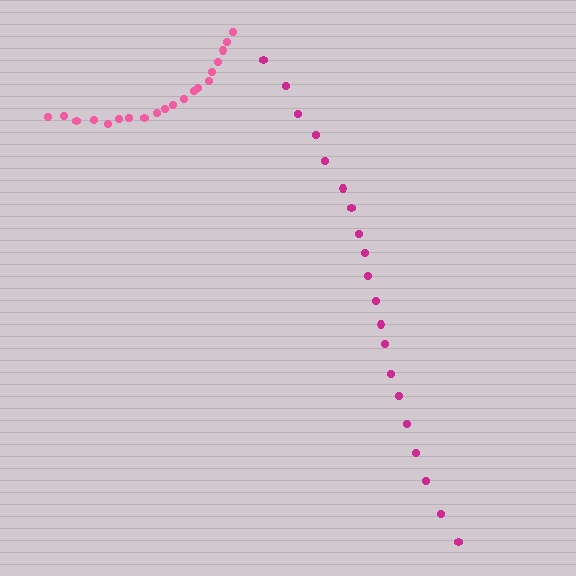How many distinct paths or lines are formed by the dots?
There are 2 distinct paths.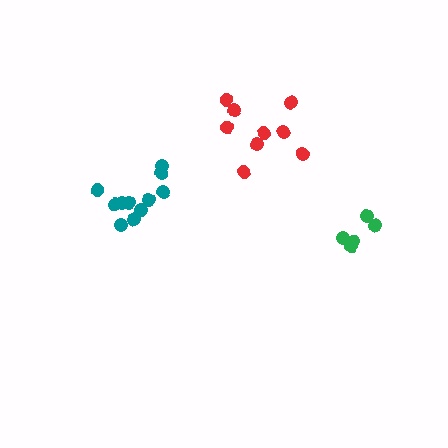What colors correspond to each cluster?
The clusters are colored: green, red, teal.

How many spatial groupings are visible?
There are 3 spatial groupings.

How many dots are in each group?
Group 1: 5 dots, Group 2: 9 dots, Group 3: 11 dots (25 total).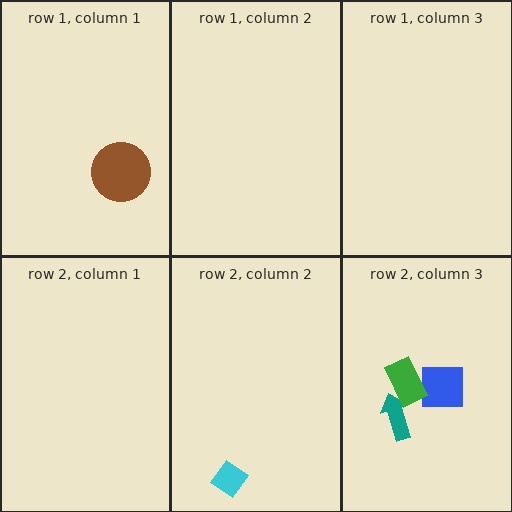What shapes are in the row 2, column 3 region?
The teal arrow, the blue square, the green rectangle.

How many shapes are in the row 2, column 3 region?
3.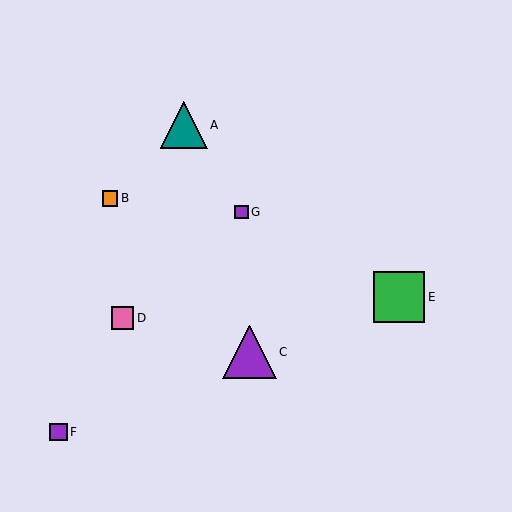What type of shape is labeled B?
Shape B is an orange square.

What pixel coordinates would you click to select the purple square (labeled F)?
Click at (59, 432) to select the purple square F.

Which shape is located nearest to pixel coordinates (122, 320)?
The pink square (labeled D) at (123, 318) is nearest to that location.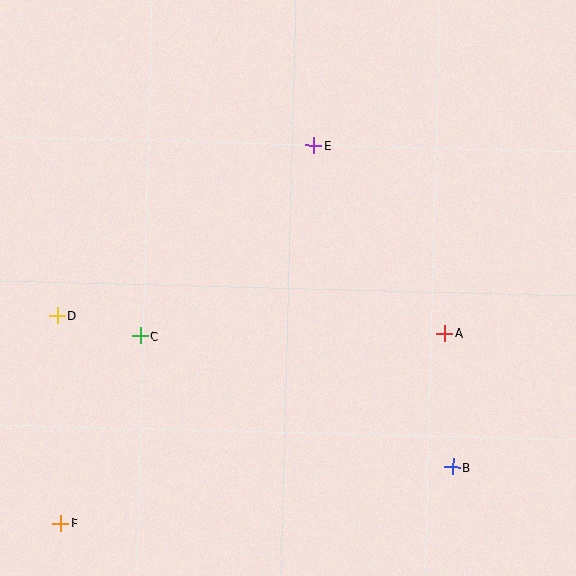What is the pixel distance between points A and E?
The distance between A and E is 229 pixels.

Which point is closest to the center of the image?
Point E at (314, 146) is closest to the center.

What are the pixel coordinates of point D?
Point D is at (58, 316).